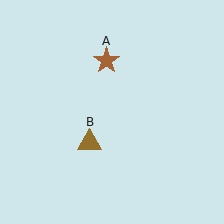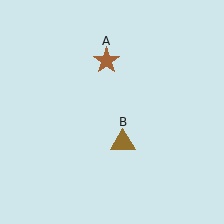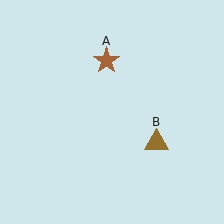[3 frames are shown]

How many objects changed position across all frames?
1 object changed position: brown triangle (object B).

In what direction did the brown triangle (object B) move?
The brown triangle (object B) moved right.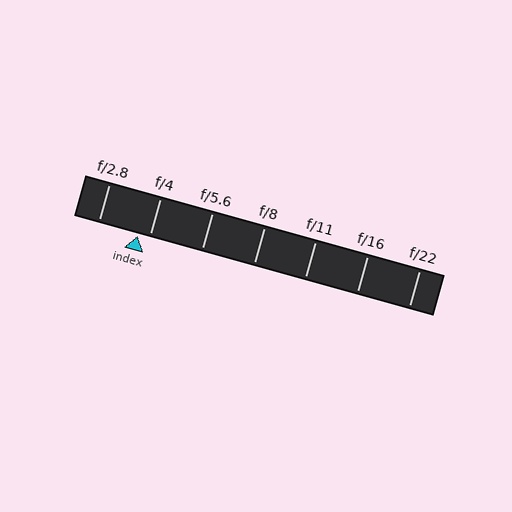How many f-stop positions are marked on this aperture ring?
There are 7 f-stop positions marked.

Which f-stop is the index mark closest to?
The index mark is closest to f/4.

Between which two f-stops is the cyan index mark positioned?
The index mark is between f/2.8 and f/4.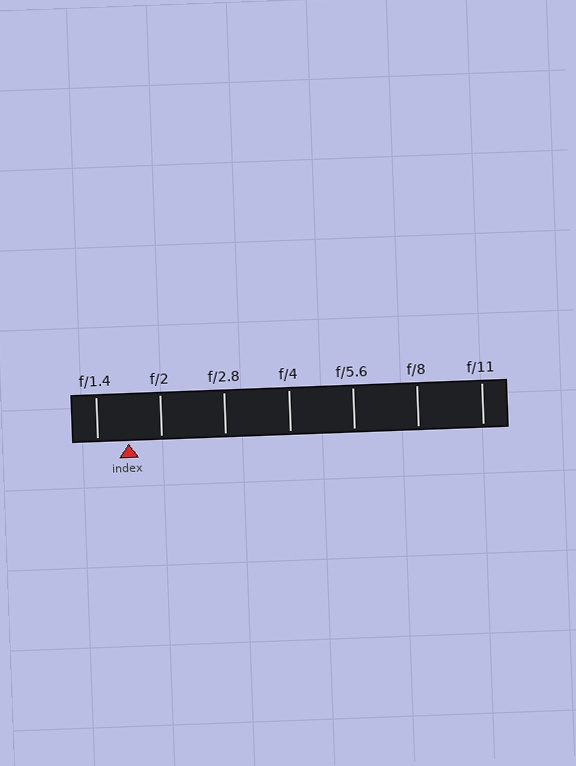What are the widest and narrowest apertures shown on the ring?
The widest aperture shown is f/1.4 and the narrowest is f/11.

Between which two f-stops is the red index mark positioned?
The index mark is between f/1.4 and f/2.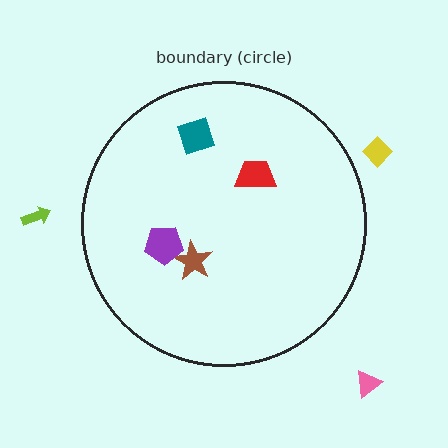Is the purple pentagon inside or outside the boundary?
Inside.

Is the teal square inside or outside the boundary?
Inside.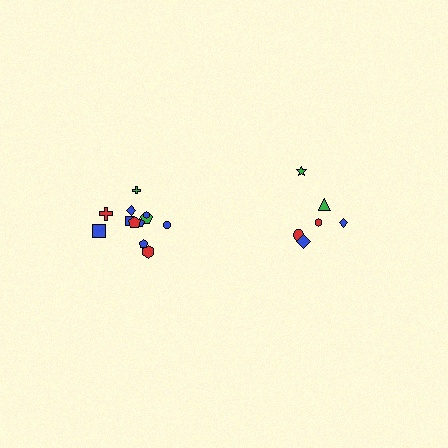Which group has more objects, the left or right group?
The left group.